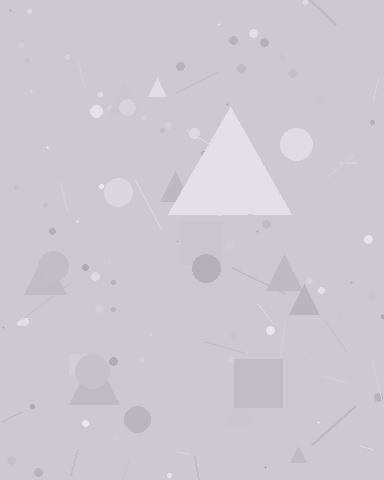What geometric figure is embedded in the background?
A triangle is embedded in the background.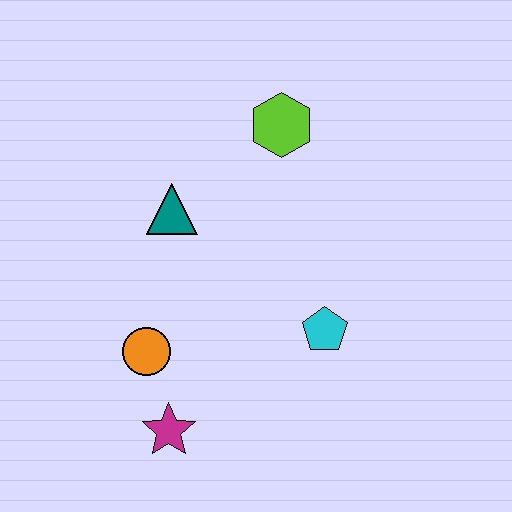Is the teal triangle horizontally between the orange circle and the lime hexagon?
Yes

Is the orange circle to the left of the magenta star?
Yes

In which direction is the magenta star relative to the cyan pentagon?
The magenta star is to the left of the cyan pentagon.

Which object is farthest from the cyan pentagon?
The lime hexagon is farthest from the cyan pentagon.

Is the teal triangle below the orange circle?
No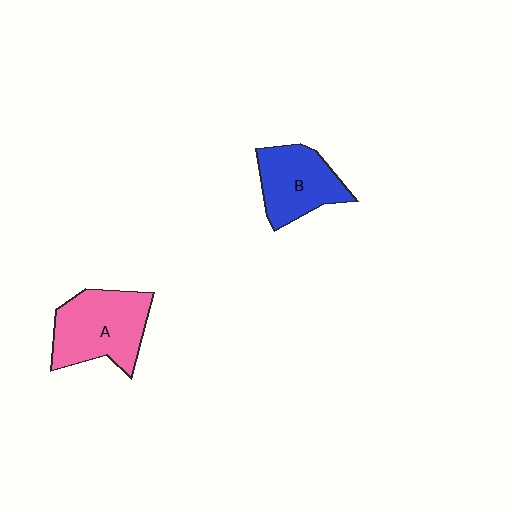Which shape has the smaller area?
Shape B (blue).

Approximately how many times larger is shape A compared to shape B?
Approximately 1.3 times.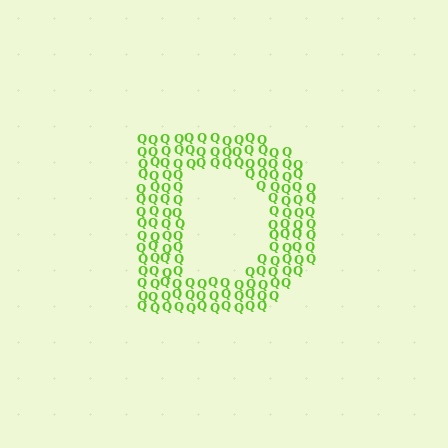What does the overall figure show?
The overall figure shows the letter D.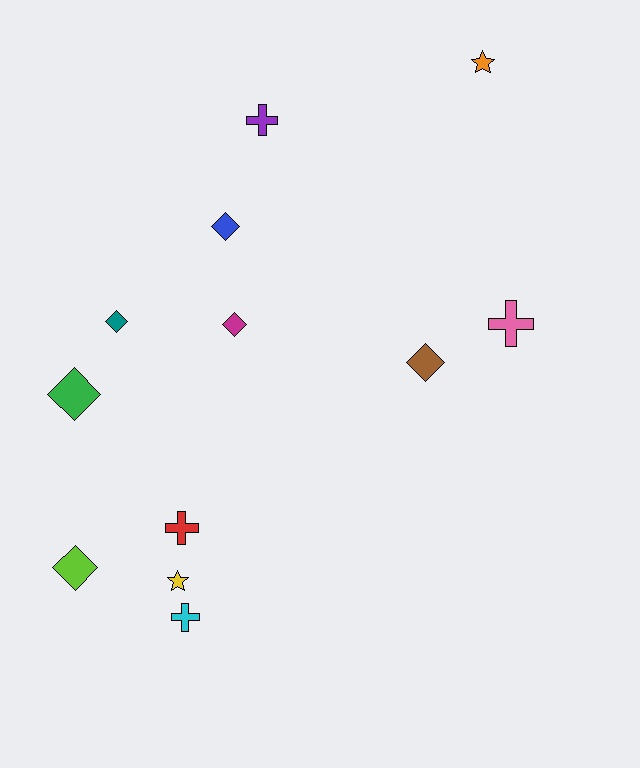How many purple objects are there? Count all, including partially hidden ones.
There is 1 purple object.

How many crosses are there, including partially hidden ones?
There are 4 crosses.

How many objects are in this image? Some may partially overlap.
There are 12 objects.